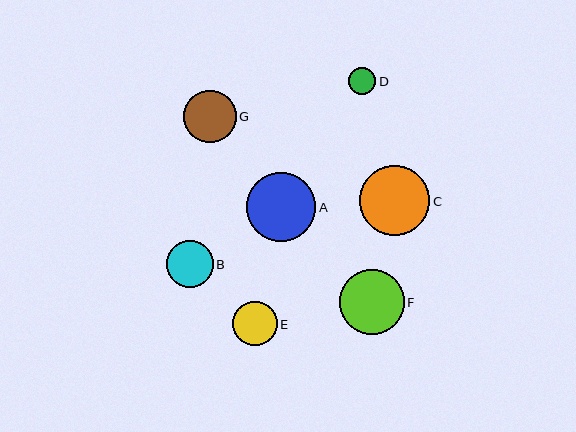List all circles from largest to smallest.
From largest to smallest: C, A, F, G, B, E, D.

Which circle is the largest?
Circle C is the largest with a size of approximately 70 pixels.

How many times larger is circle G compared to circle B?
Circle G is approximately 1.1 times the size of circle B.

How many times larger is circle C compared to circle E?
Circle C is approximately 1.6 times the size of circle E.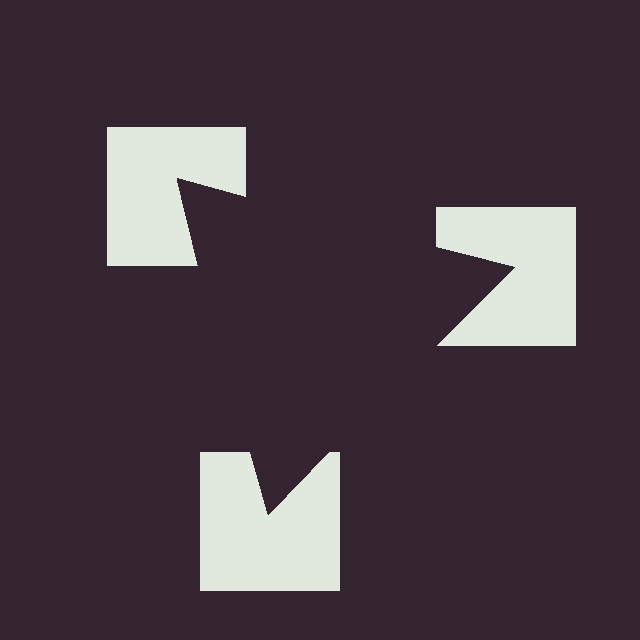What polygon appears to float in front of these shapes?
An illusory triangle — its edges are inferred from the aligned wedge cuts in the notched squares, not physically drawn.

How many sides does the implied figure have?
3 sides.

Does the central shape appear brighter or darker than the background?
It typically appears slightly darker than the background, even though no actual brightness change is drawn.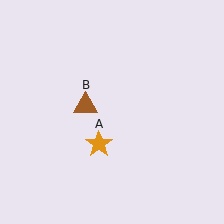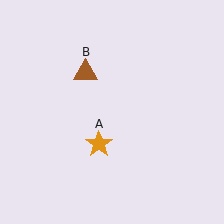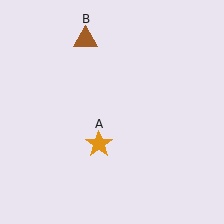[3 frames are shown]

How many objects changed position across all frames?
1 object changed position: brown triangle (object B).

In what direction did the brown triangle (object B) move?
The brown triangle (object B) moved up.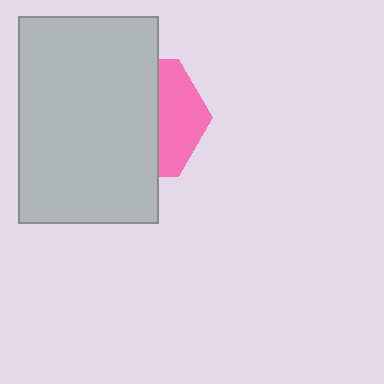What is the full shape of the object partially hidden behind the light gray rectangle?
The partially hidden object is a pink hexagon.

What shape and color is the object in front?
The object in front is a light gray rectangle.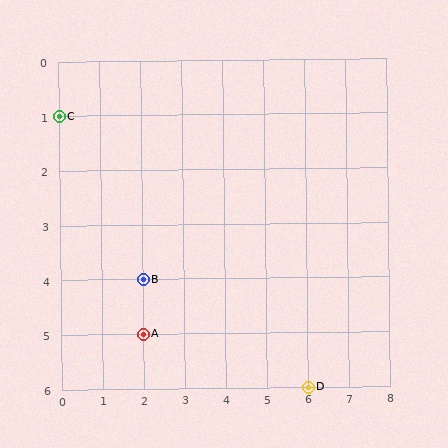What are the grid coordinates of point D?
Point D is at grid coordinates (6, 6).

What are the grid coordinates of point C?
Point C is at grid coordinates (0, 1).